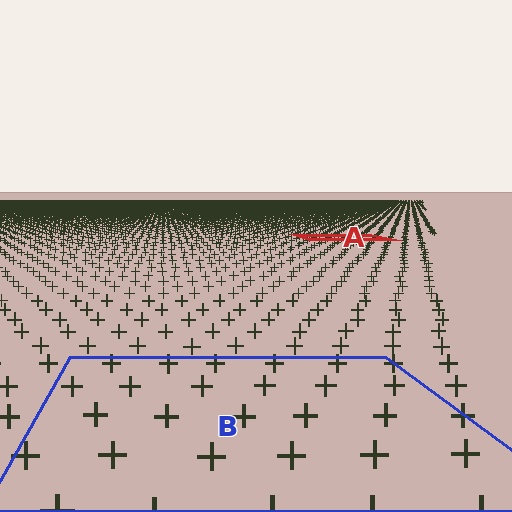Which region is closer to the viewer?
Region B is closer. The texture elements there are larger and more spread out.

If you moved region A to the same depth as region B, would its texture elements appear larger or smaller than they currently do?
They would appear larger. At a closer depth, the same texture elements are projected at a bigger on-screen size.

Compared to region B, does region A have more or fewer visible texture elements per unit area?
Region A has more texture elements per unit area — they are packed more densely because it is farther away.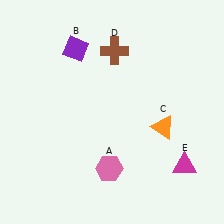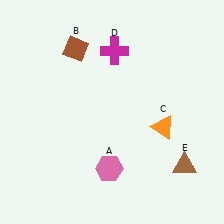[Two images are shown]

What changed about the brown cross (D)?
In Image 1, D is brown. In Image 2, it changed to magenta.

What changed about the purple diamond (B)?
In Image 1, B is purple. In Image 2, it changed to brown.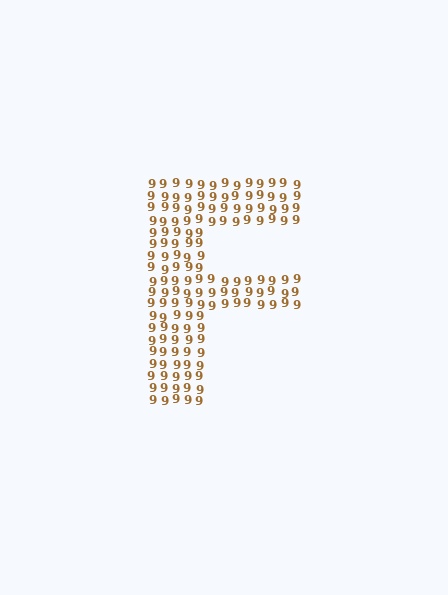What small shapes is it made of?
It is made of small digit 9's.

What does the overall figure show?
The overall figure shows the letter F.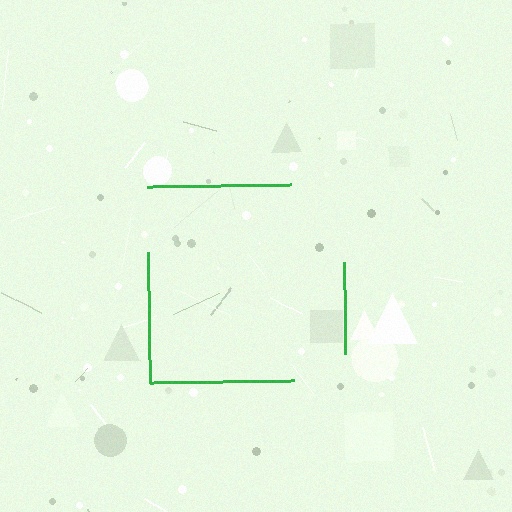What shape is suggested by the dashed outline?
The dashed outline suggests a square.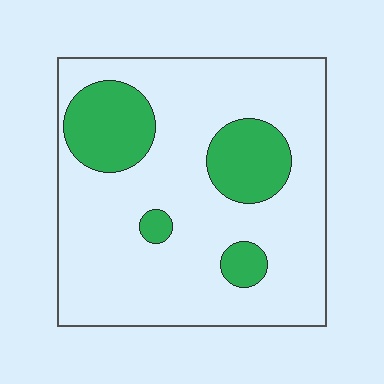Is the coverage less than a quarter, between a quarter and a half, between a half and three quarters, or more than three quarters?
Less than a quarter.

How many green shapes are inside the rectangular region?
4.